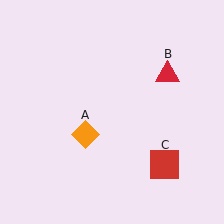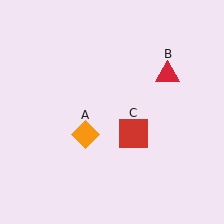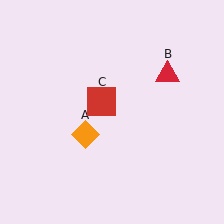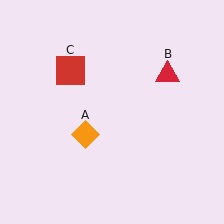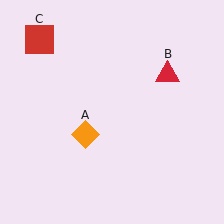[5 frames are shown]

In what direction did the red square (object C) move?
The red square (object C) moved up and to the left.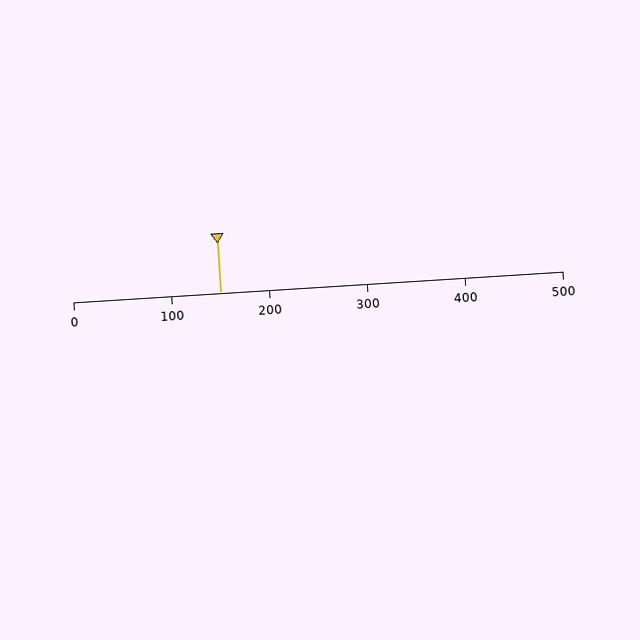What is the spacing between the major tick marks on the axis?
The major ticks are spaced 100 apart.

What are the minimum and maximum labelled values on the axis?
The axis runs from 0 to 500.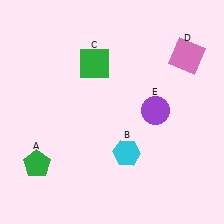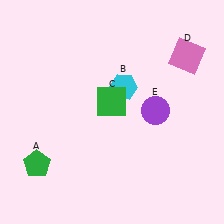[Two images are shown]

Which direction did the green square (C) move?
The green square (C) moved down.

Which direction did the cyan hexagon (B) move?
The cyan hexagon (B) moved up.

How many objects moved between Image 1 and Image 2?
2 objects moved between the two images.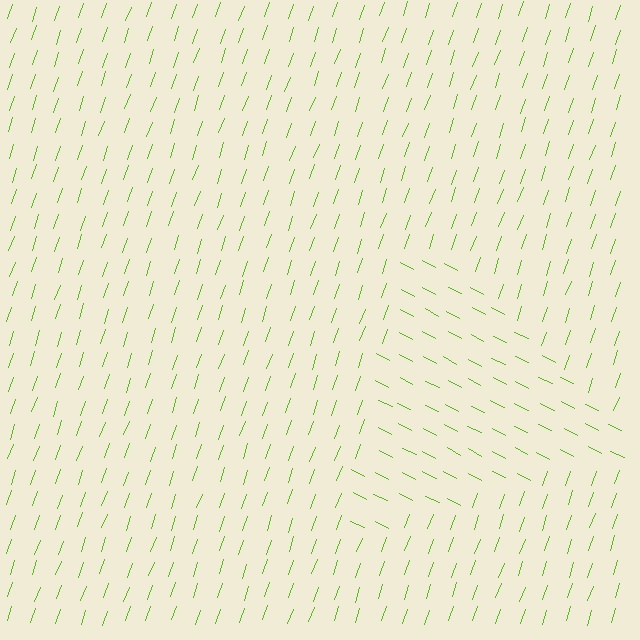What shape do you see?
I see a triangle.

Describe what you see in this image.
The image is filled with small lime line segments. A triangle region in the image has lines oriented differently from the surrounding lines, creating a visible texture boundary.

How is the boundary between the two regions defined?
The boundary is defined purely by a change in line orientation (approximately 82 degrees difference). All lines are the same color and thickness.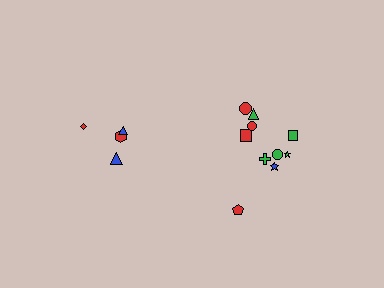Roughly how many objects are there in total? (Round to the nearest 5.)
Roughly 15 objects in total.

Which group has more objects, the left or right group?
The right group.